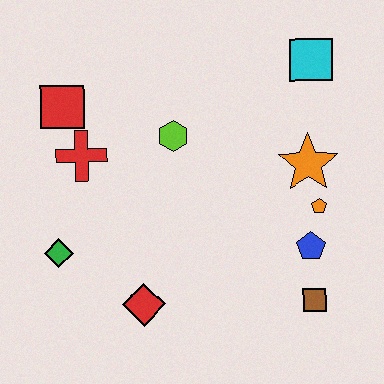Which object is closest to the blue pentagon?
The orange pentagon is closest to the blue pentagon.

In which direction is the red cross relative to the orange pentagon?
The red cross is to the left of the orange pentagon.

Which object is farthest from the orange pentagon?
The red square is farthest from the orange pentagon.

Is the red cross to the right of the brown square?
No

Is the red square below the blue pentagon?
No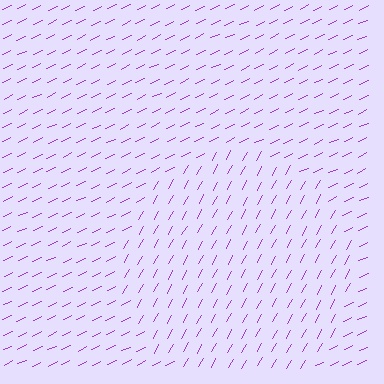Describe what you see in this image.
The image is filled with small purple line segments. A circle region in the image has lines oriented differently from the surrounding lines, creating a visible texture boundary.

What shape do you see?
I see a circle.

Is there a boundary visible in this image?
Yes, there is a texture boundary formed by a change in line orientation.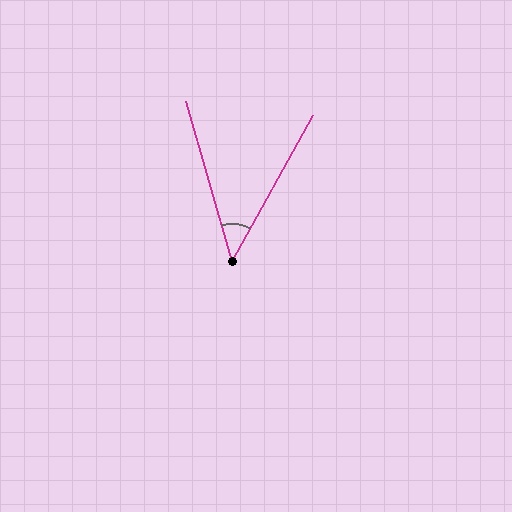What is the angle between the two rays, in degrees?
Approximately 45 degrees.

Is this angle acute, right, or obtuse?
It is acute.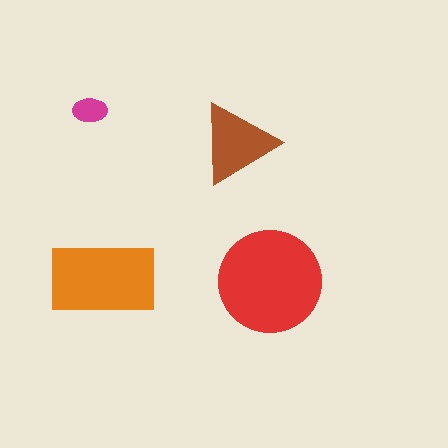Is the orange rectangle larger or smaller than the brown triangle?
Larger.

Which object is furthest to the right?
The red circle is rightmost.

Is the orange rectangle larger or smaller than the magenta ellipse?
Larger.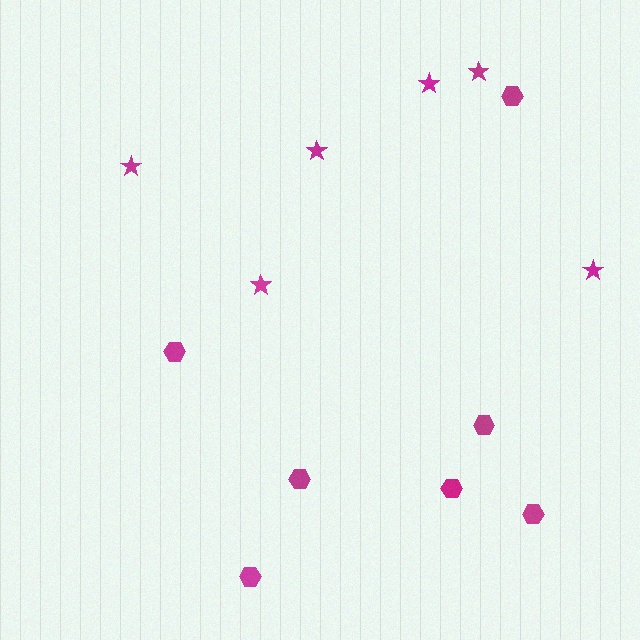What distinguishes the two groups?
There are 2 groups: one group of stars (6) and one group of hexagons (7).